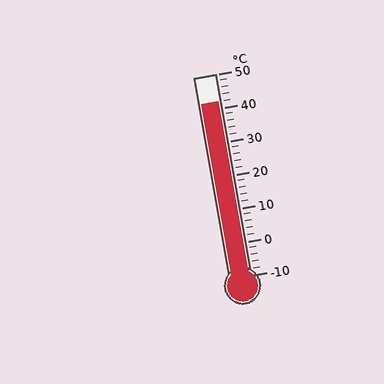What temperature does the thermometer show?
The thermometer shows approximately 42°C.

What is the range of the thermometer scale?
The thermometer scale ranges from -10°C to 50°C.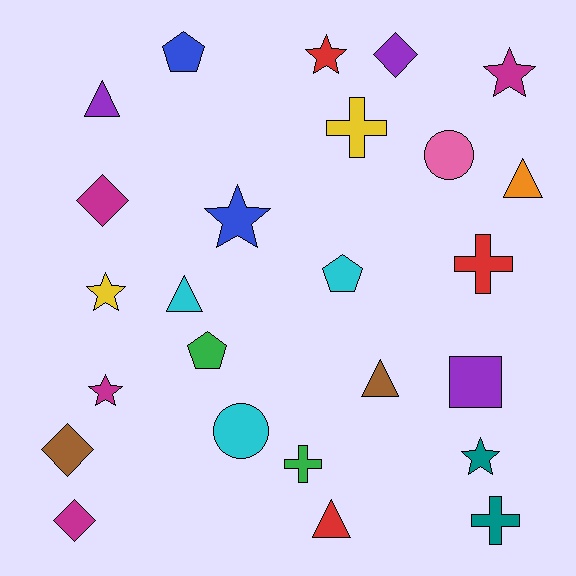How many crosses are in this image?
There are 4 crosses.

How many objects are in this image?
There are 25 objects.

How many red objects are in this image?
There are 3 red objects.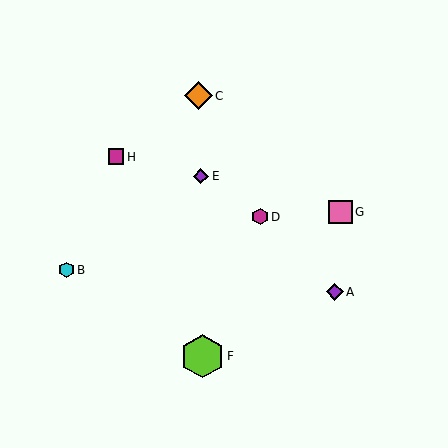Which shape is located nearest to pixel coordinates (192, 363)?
The lime hexagon (labeled F) at (202, 356) is nearest to that location.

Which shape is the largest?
The lime hexagon (labeled F) is the largest.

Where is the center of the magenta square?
The center of the magenta square is at (116, 157).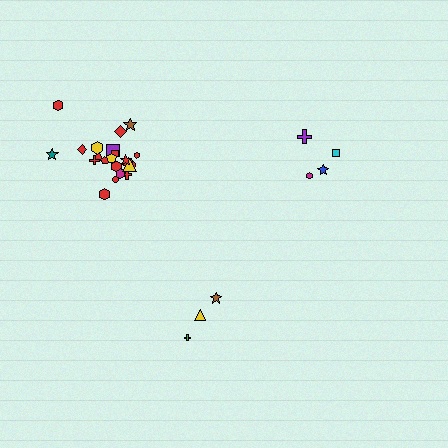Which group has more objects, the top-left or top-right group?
The top-left group.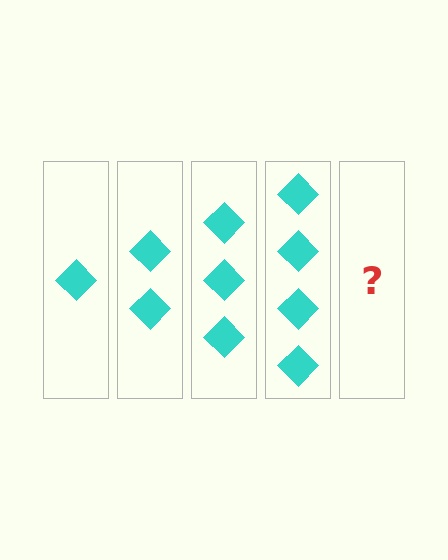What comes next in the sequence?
The next element should be 5 diamonds.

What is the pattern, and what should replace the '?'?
The pattern is that each step adds one more diamond. The '?' should be 5 diamonds.